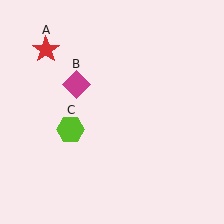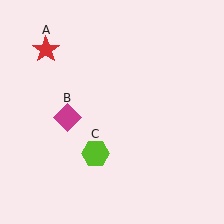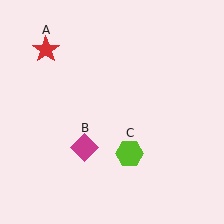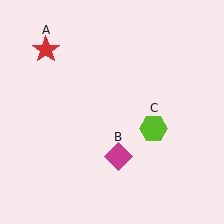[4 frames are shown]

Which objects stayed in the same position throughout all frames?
Red star (object A) remained stationary.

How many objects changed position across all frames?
2 objects changed position: magenta diamond (object B), lime hexagon (object C).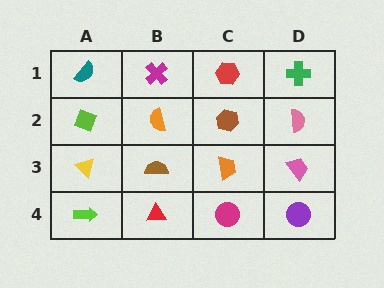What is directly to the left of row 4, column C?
A red triangle.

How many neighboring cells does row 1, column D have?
2.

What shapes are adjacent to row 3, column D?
A pink semicircle (row 2, column D), a purple circle (row 4, column D), an orange trapezoid (row 3, column C).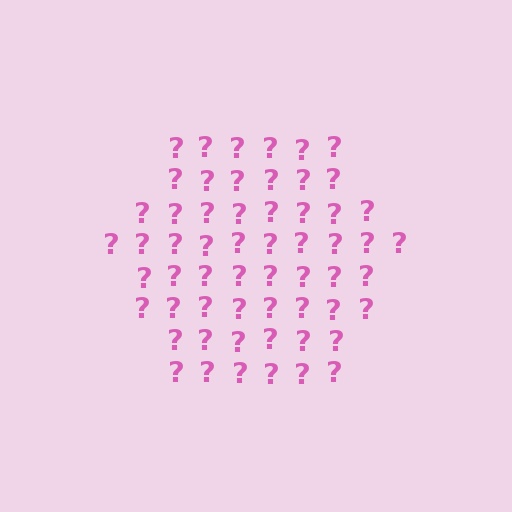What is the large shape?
The large shape is a hexagon.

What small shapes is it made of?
It is made of small question marks.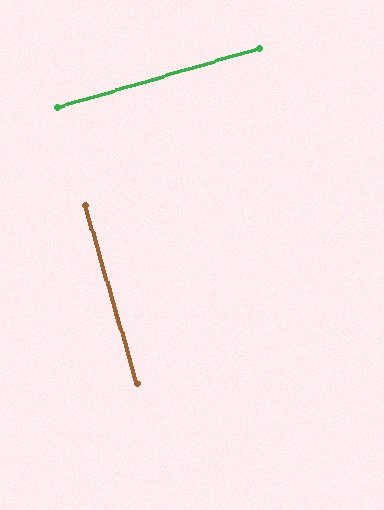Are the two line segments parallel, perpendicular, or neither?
Perpendicular — they meet at approximately 90°.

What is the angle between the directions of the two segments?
Approximately 90 degrees.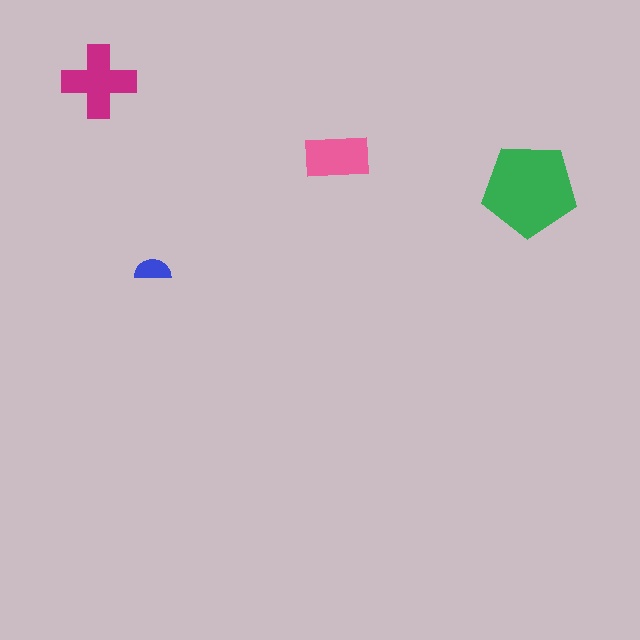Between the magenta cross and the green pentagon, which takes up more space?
The green pentagon.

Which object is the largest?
The green pentagon.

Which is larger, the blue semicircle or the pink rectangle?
The pink rectangle.